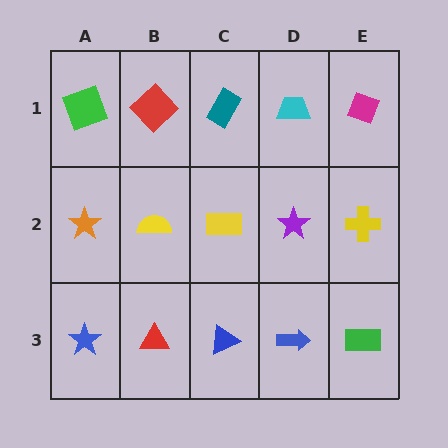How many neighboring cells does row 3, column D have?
3.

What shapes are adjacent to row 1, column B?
A yellow semicircle (row 2, column B), a green square (row 1, column A), a teal rectangle (row 1, column C).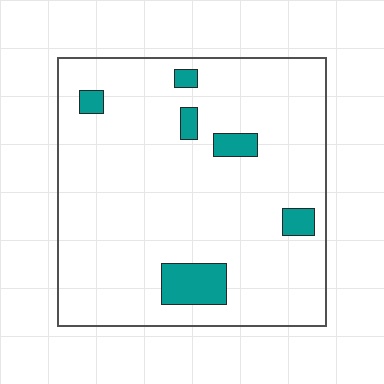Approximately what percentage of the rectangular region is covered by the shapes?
Approximately 10%.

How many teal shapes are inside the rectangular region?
6.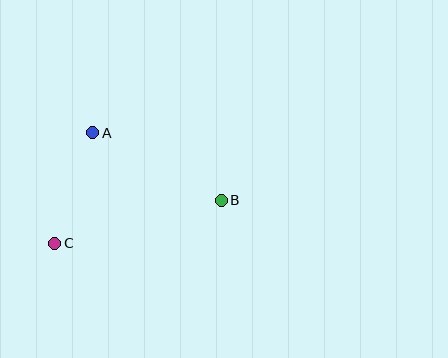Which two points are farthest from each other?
Points B and C are farthest from each other.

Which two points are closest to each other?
Points A and C are closest to each other.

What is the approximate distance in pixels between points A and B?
The distance between A and B is approximately 145 pixels.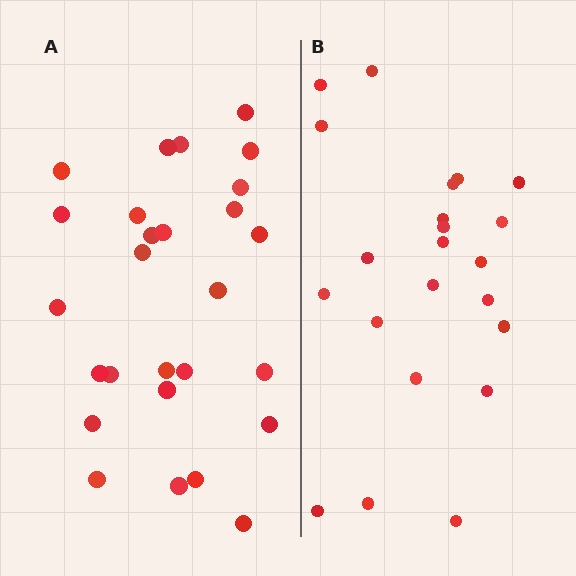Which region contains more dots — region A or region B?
Region A (the left region) has more dots.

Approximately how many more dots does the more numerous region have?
Region A has about 5 more dots than region B.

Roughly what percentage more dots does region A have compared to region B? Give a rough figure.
About 25% more.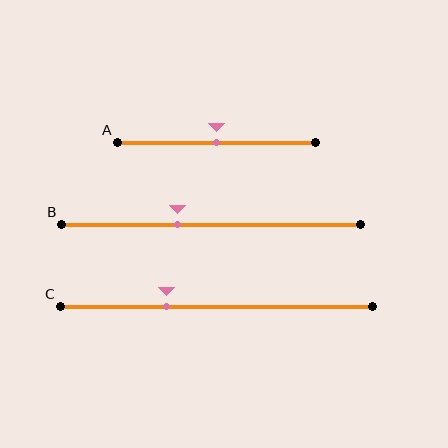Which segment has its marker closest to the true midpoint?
Segment A has its marker closest to the true midpoint.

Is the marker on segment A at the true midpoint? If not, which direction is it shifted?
Yes, the marker on segment A is at the true midpoint.